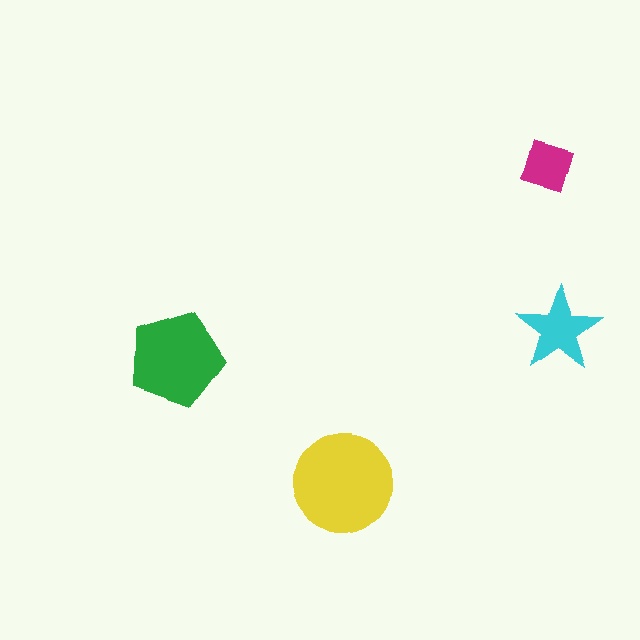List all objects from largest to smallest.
The yellow circle, the green pentagon, the cyan star, the magenta diamond.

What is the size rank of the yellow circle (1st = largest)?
1st.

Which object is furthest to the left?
The green pentagon is leftmost.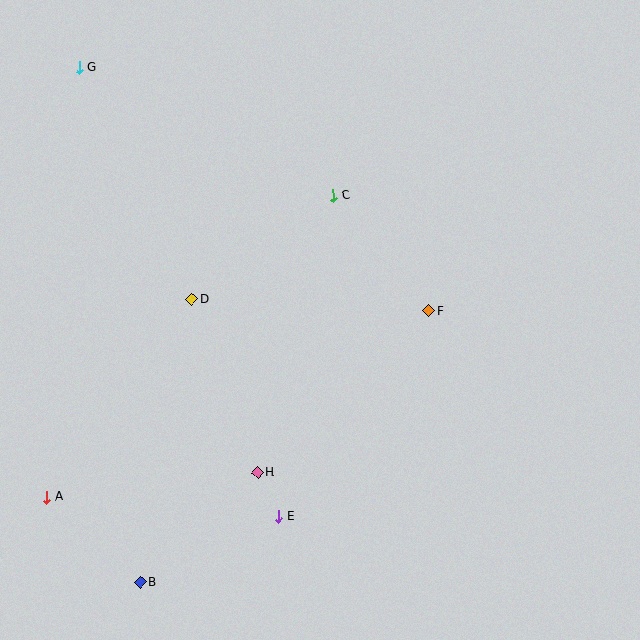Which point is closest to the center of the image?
Point F at (428, 311) is closest to the center.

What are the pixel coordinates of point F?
Point F is at (428, 311).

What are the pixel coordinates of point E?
Point E is at (279, 516).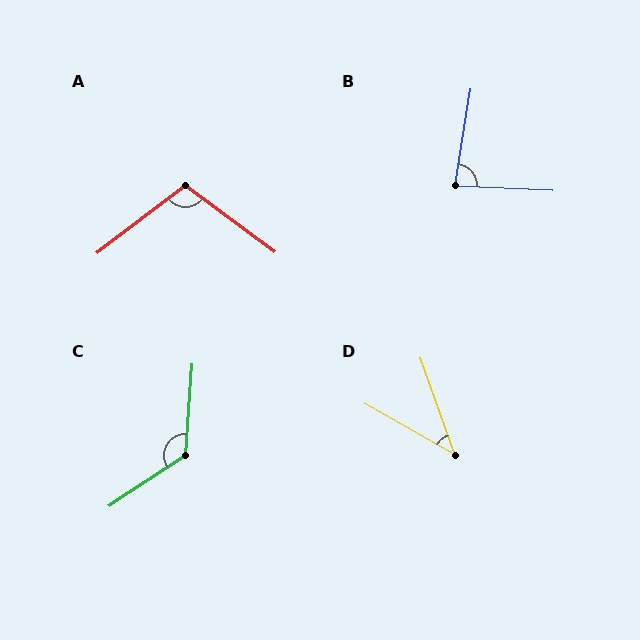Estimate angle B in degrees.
Approximately 83 degrees.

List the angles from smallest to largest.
D (41°), B (83°), A (106°), C (128°).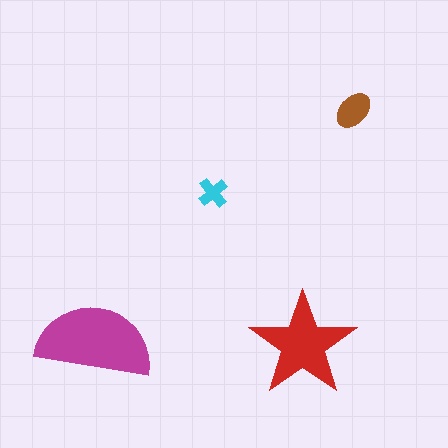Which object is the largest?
The magenta semicircle.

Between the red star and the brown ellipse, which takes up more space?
The red star.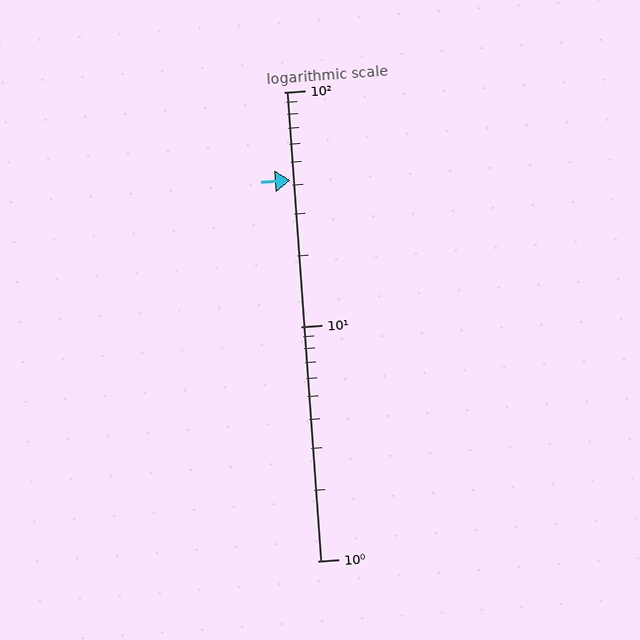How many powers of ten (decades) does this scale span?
The scale spans 2 decades, from 1 to 100.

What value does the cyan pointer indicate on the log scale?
The pointer indicates approximately 42.